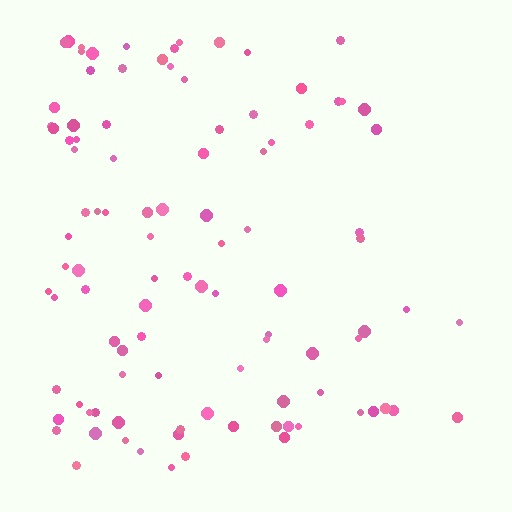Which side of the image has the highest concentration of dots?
The left.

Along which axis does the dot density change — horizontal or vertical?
Horizontal.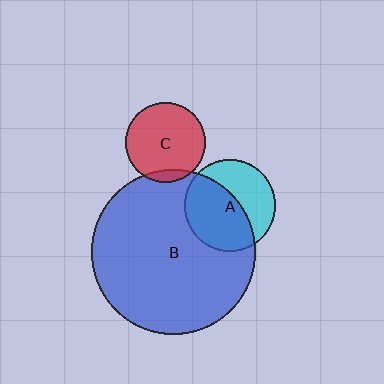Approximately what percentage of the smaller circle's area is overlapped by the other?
Approximately 10%.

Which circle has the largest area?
Circle B (blue).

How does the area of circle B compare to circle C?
Approximately 4.2 times.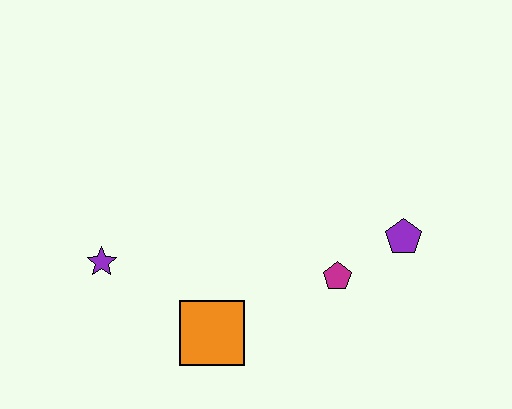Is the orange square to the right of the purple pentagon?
No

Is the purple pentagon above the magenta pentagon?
Yes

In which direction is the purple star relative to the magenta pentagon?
The purple star is to the left of the magenta pentagon.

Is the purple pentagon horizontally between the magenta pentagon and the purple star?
No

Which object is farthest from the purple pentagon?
The purple star is farthest from the purple pentagon.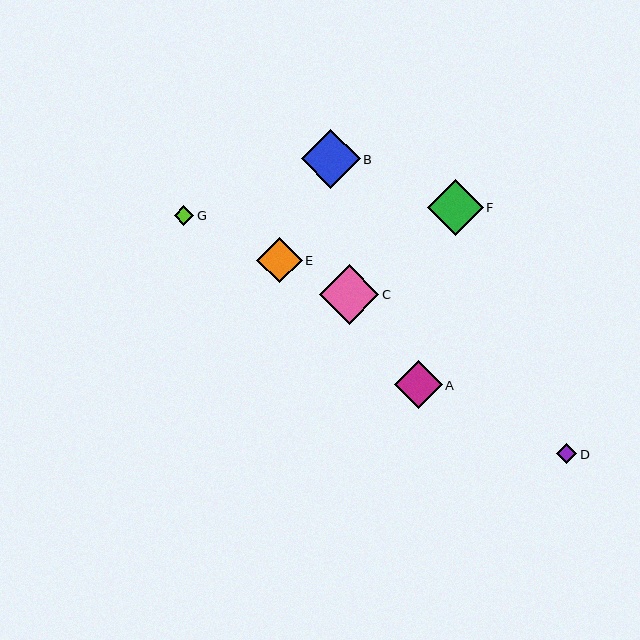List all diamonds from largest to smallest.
From largest to smallest: C, B, F, A, E, D, G.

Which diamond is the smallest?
Diamond G is the smallest with a size of approximately 20 pixels.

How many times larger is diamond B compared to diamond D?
Diamond B is approximately 2.9 times the size of diamond D.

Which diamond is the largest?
Diamond C is the largest with a size of approximately 60 pixels.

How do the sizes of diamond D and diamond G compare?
Diamond D and diamond G are approximately the same size.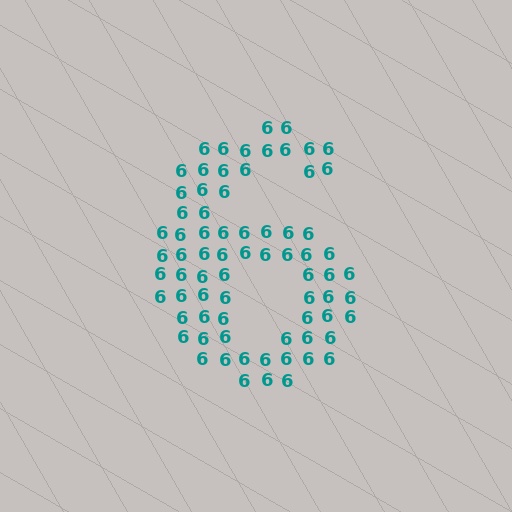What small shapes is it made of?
It is made of small digit 6's.